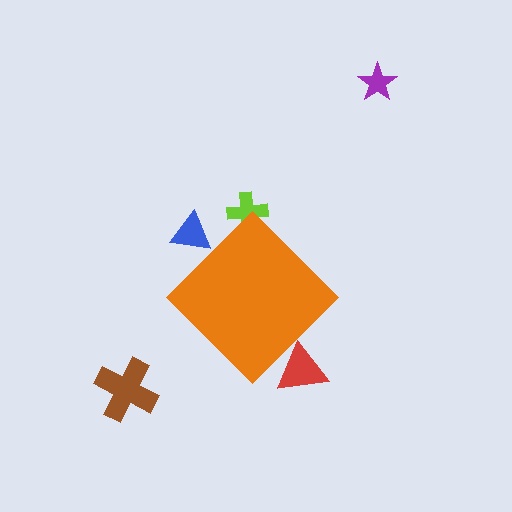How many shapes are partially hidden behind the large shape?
3 shapes are partially hidden.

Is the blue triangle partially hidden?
Yes, the blue triangle is partially hidden behind the orange diamond.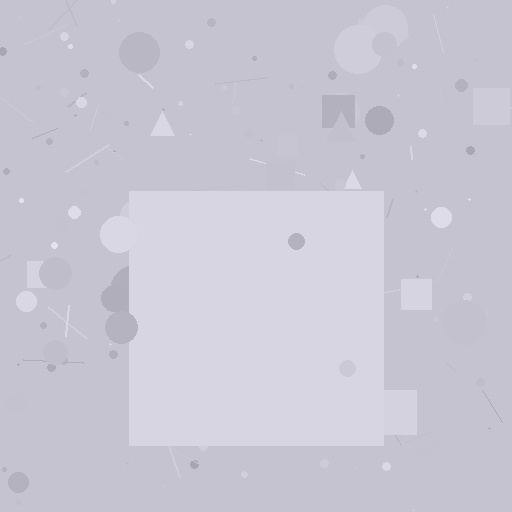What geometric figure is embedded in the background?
A square is embedded in the background.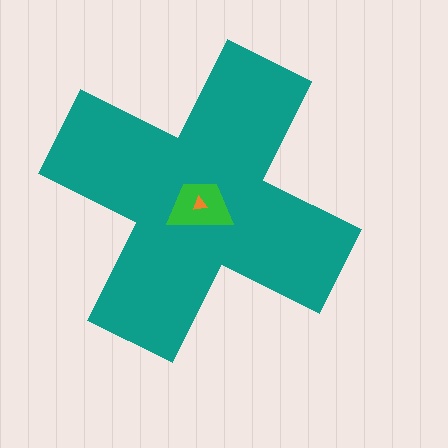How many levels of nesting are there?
3.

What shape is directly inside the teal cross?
The green trapezoid.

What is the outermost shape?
The teal cross.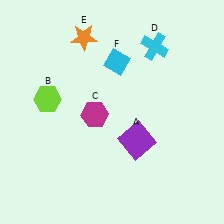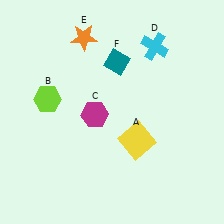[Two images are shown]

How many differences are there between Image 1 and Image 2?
There are 2 differences between the two images.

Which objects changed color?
A changed from purple to yellow. F changed from cyan to teal.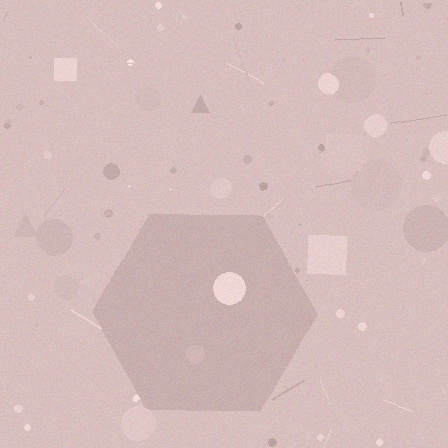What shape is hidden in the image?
A hexagon is hidden in the image.